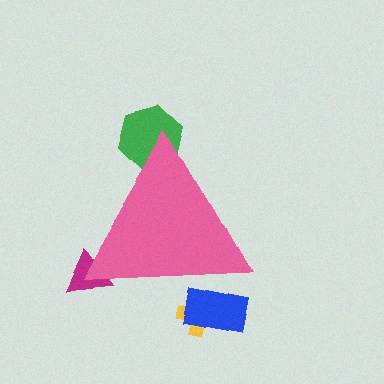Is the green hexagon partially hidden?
Yes, the green hexagon is partially hidden behind the pink triangle.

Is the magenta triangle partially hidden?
Yes, the magenta triangle is partially hidden behind the pink triangle.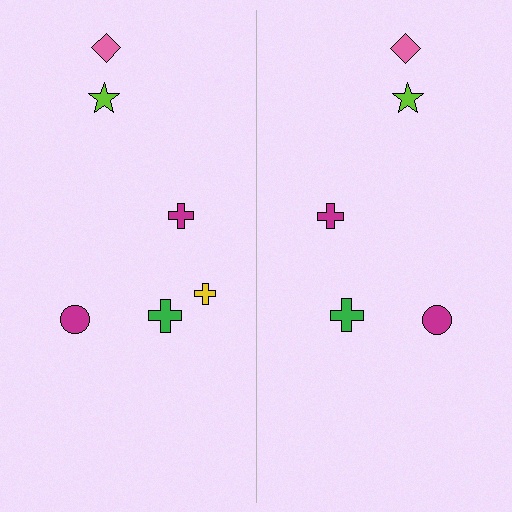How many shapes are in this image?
There are 11 shapes in this image.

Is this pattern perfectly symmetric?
No, the pattern is not perfectly symmetric. A yellow cross is missing from the right side.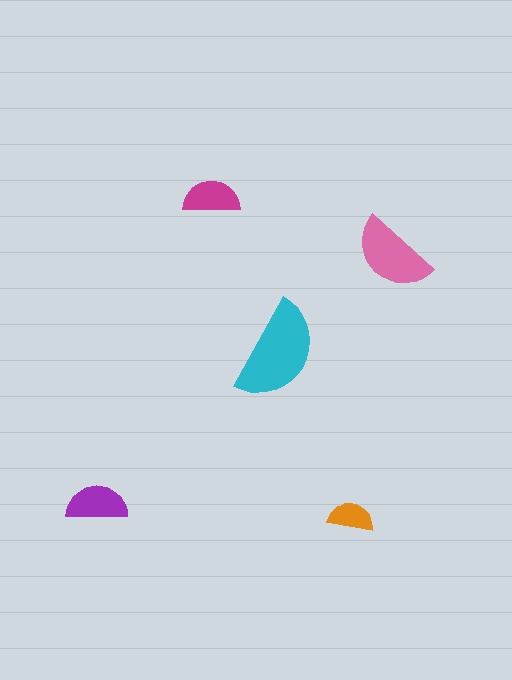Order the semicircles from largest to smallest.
the cyan one, the pink one, the purple one, the magenta one, the orange one.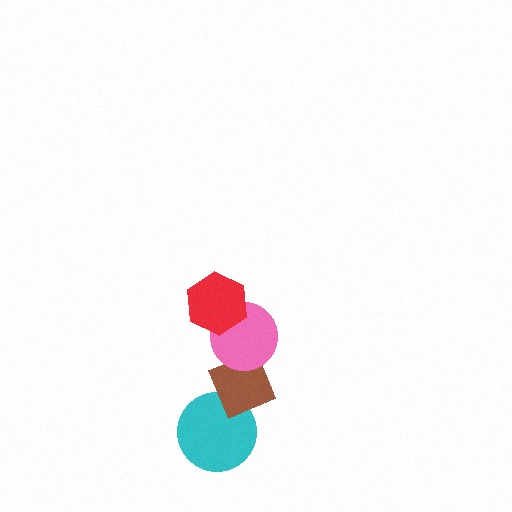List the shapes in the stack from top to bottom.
From top to bottom: the red hexagon, the pink circle, the brown diamond, the cyan circle.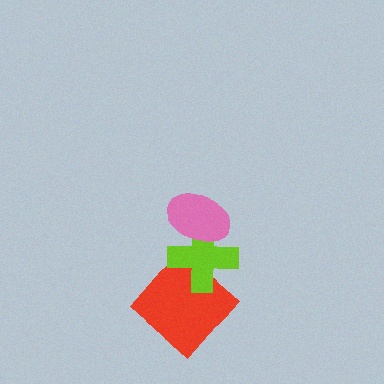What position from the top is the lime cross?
The lime cross is 2nd from the top.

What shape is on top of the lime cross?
The pink ellipse is on top of the lime cross.